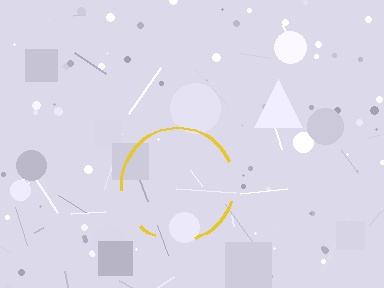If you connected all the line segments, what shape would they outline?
They would outline a circle.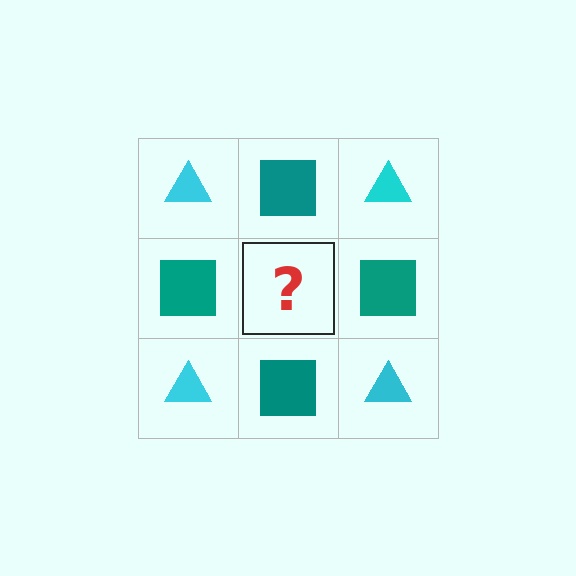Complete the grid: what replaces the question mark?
The question mark should be replaced with a cyan triangle.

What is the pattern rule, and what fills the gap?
The rule is that it alternates cyan triangle and teal square in a checkerboard pattern. The gap should be filled with a cyan triangle.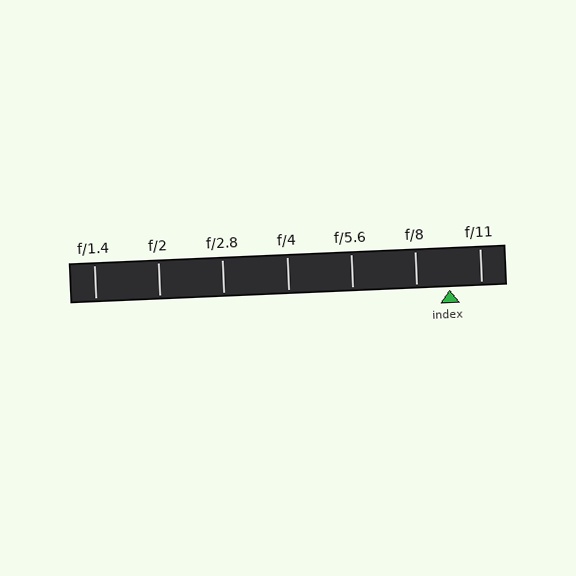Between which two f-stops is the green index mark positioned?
The index mark is between f/8 and f/11.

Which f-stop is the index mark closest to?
The index mark is closest to f/11.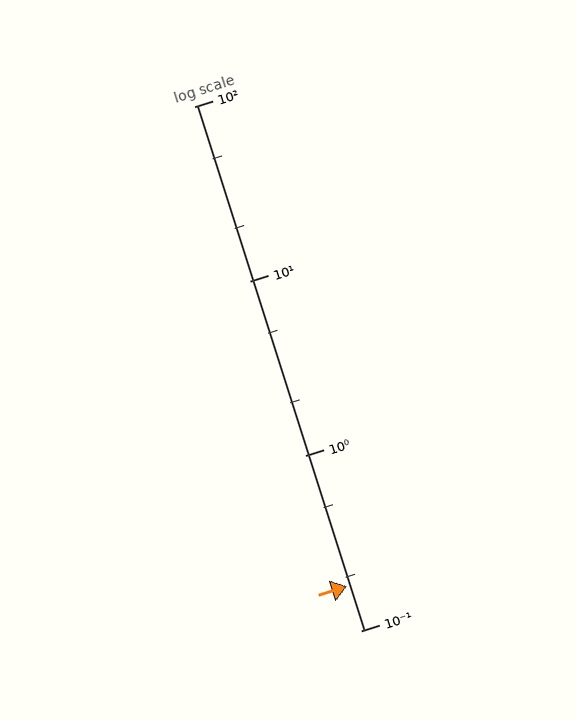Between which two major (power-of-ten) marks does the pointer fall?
The pointer is between 0.1 and 1.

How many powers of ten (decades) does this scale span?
The scale spans 3 decades, from 0.1 to 100.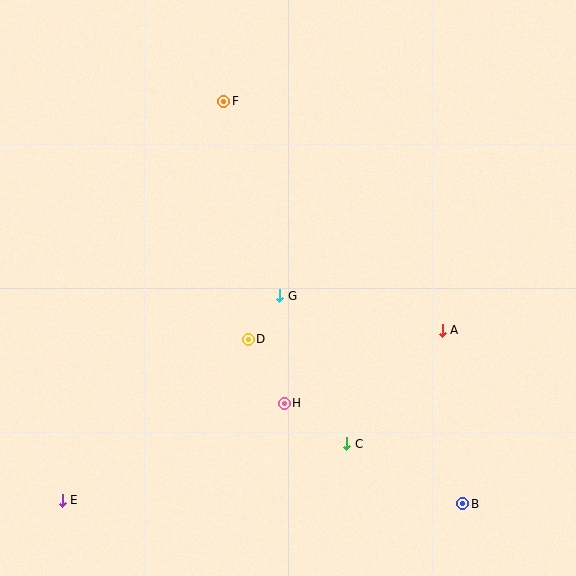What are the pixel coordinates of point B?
Point B is at (463, 504).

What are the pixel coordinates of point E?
Point E is at (62, 500).